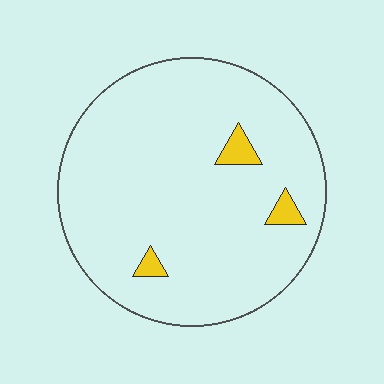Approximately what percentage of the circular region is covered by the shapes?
Approximately 5%.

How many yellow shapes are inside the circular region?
3.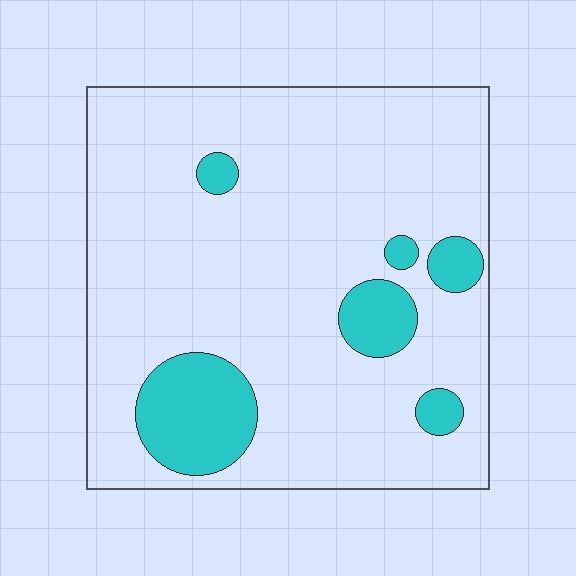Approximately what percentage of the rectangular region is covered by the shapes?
Approximately 15%.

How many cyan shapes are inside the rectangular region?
6.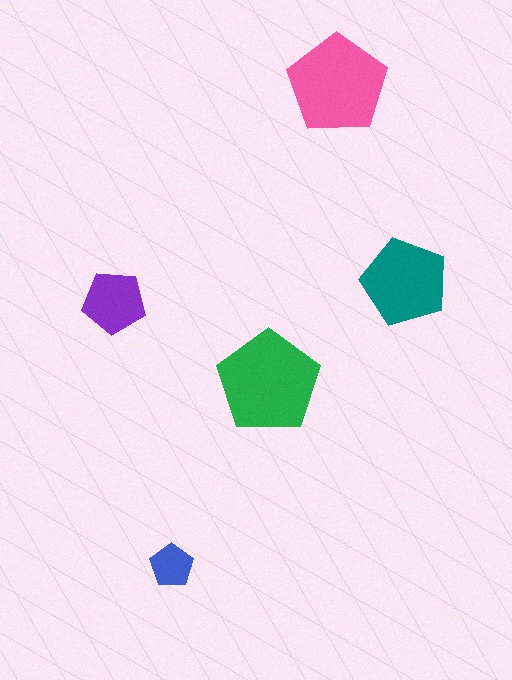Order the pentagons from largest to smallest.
the green one, the pink one, the teal one, the purple one, the blue one.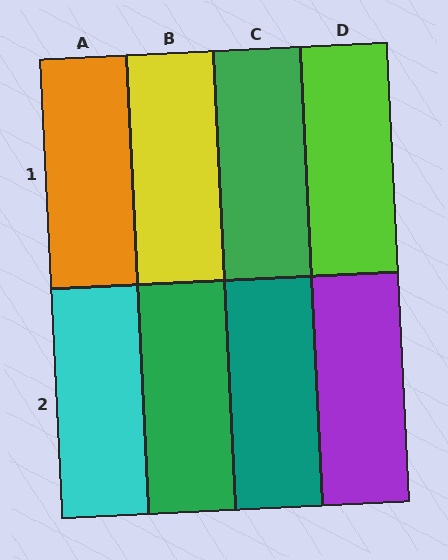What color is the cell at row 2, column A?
Cyan.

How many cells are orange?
1 cell is orange.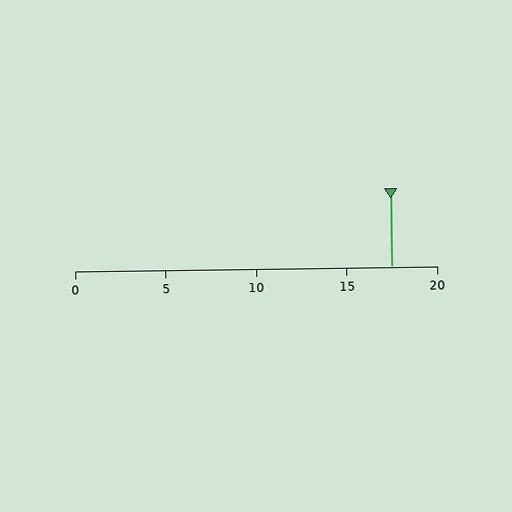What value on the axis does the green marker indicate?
The marker indicates approximately 17.5.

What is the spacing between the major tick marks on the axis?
The major ticks are spaced 5 apart.